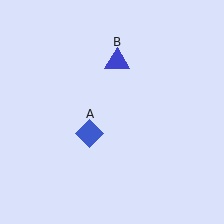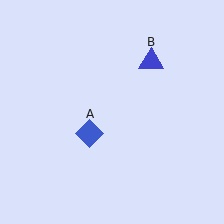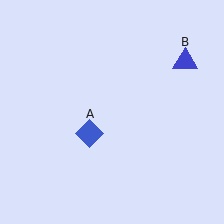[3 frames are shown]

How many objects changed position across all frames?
1 object changed position: blue triangle (object B).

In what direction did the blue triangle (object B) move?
The blue triangle (object B) moved right.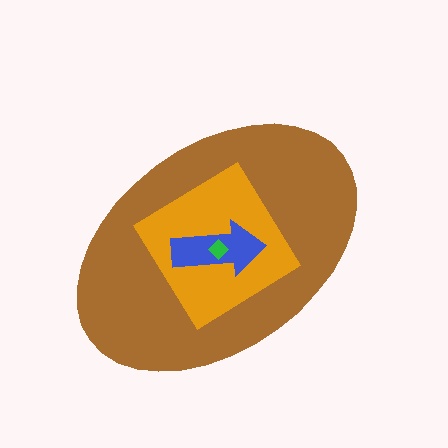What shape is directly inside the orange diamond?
The blue arrow.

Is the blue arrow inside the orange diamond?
Yes.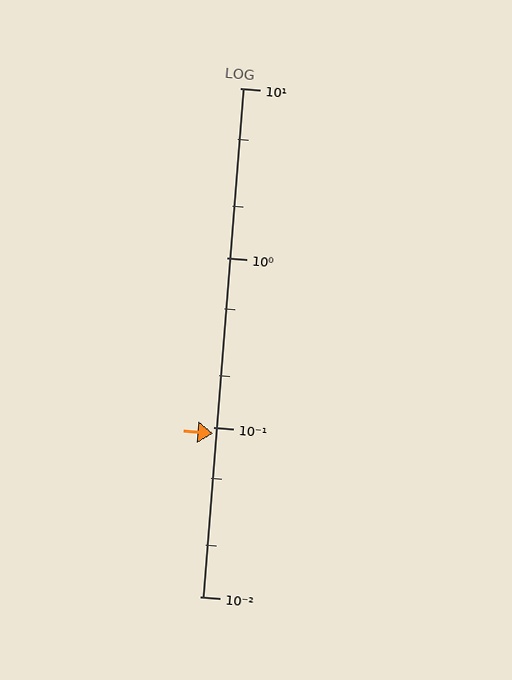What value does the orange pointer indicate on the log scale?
The pointer indicates approximately 0.091.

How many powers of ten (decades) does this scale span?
The scale spans 3 decades, from 0.01 to 10.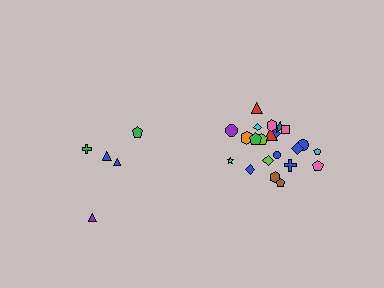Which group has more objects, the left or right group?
The right group.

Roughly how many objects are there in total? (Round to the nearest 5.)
Roughly 25 objects in total.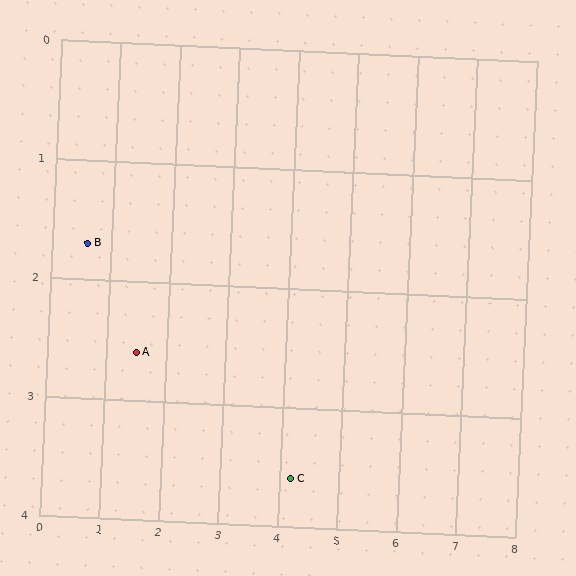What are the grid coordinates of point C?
Point C is at approximately (4.2, 3.6).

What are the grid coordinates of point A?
Point A is at approximately (1.5, 2.6).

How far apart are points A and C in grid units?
Points A and C are about 2.9 grid units apart.